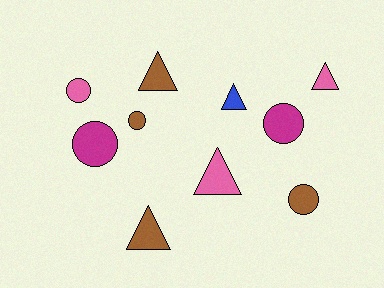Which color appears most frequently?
Brown, with 4 objects.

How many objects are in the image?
There are 10 objects.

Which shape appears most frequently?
Triangle, with 5 objects.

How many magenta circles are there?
There are 2 magenta circles.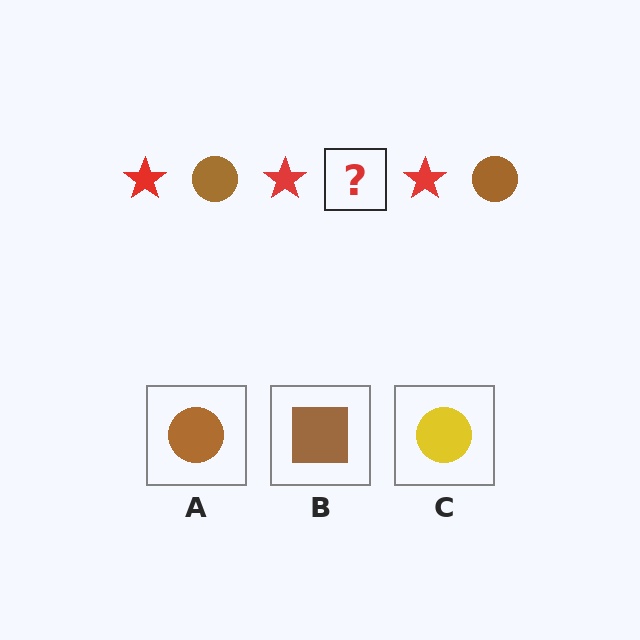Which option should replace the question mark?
Option A.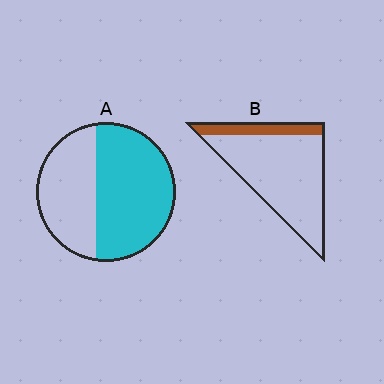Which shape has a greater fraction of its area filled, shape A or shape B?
Shape A.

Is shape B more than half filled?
No.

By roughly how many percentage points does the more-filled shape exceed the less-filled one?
By roughly 40 percentage points (A over B).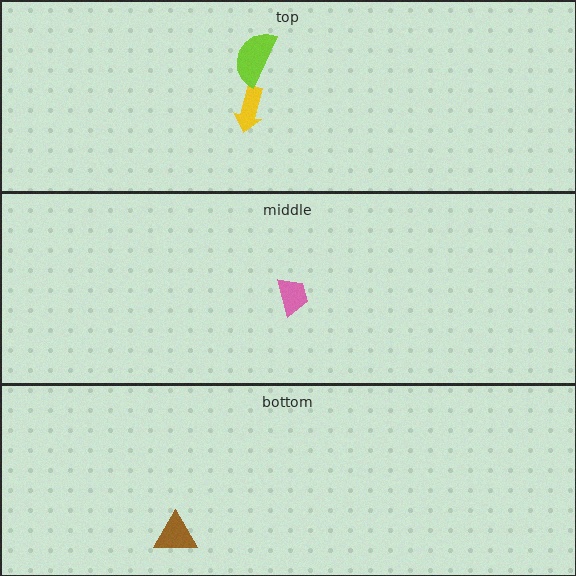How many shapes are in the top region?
2.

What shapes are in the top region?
The yellow arrow, the lime semicircle.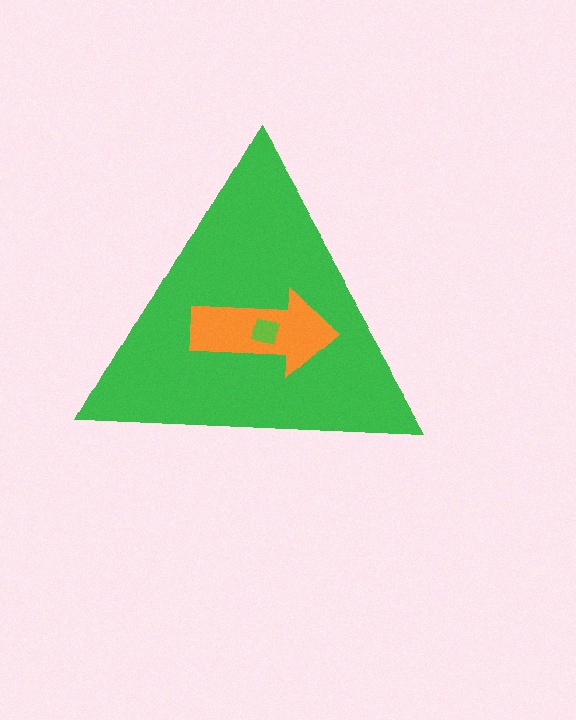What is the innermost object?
The lime square.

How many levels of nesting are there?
3.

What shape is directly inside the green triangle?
The orange arrow.